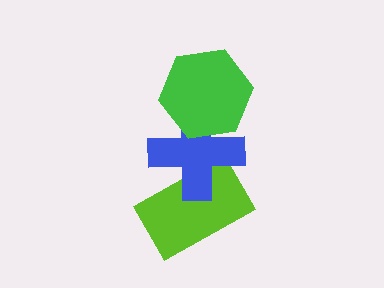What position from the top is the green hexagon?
The green hexagon is 1st from the top.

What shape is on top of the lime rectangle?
The blue cross is on top of the lime rectangle.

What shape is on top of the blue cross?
The green hexagon is on top of the blue cross.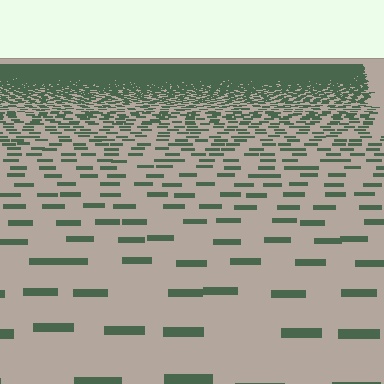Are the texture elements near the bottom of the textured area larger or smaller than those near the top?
Larger. Near the bottom, elements are closer to the viewer and appear at a bigger on-screen size.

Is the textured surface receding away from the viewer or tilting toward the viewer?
The surface is receding away from the viewer. Texture elements get smaller and denser toward the top.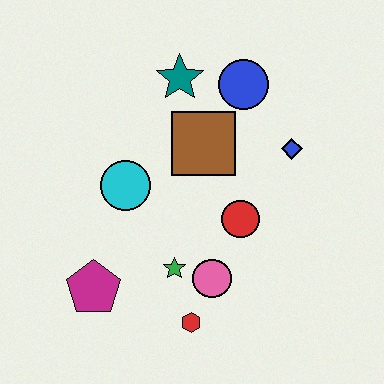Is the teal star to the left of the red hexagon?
Yes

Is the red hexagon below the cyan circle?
Yes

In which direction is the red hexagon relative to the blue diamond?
The red hexagon is below the blue diamond.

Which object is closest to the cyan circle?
The brown square is closest to the cyan circle.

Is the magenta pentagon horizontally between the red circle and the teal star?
No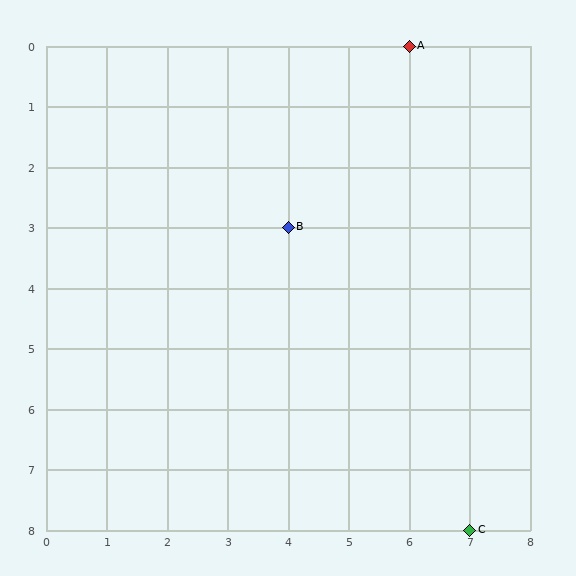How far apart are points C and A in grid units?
Points C and A are 1 column and 8 rows apart (about 8.1 grid units diagonally).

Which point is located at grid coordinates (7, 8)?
Point C is at (7, 8).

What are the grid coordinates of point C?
Point C is at grid coordinates (7, 8).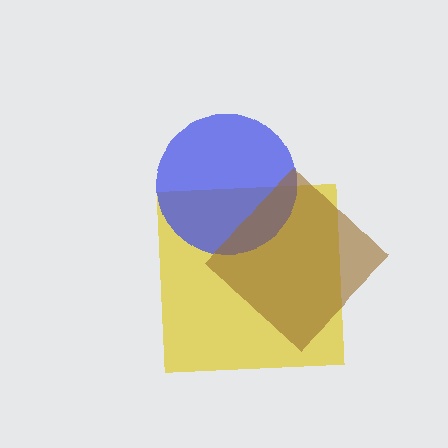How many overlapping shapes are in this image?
There are 3 overlapping shapes in the image.